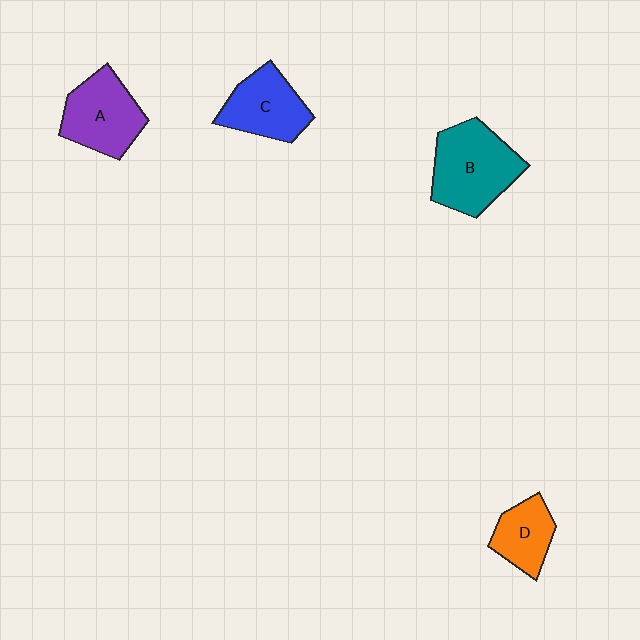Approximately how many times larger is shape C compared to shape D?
Approximately 1.3 times.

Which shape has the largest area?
Shape B (teal).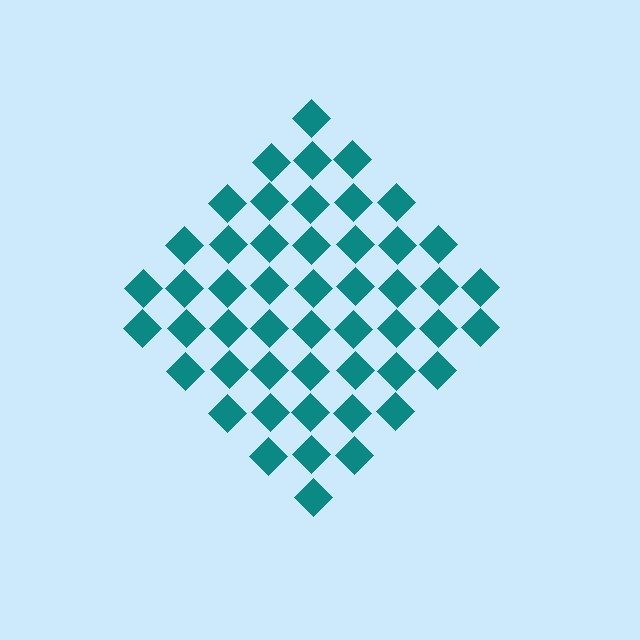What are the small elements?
The small elements are diamonds.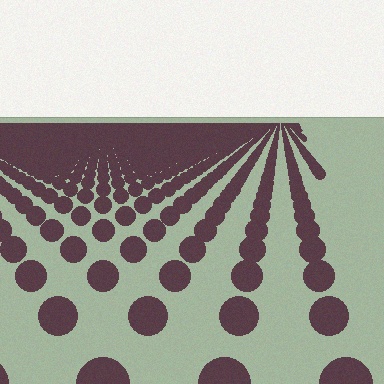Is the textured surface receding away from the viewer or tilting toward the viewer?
The surface is receding away from the viewer. Texture elements get smaller and denser toward the top.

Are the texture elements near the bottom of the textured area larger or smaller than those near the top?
Larger. Near the bottom, elements are closer to the viewer and appear at a bigger on-screen size.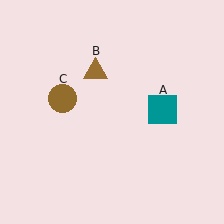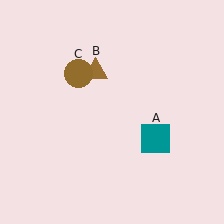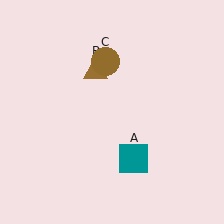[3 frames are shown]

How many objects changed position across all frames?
2 objects changed position: teal square (object A), brown circle (object C).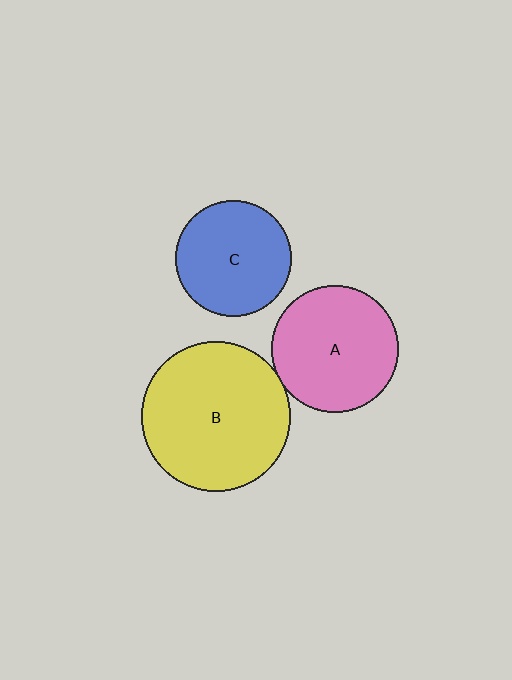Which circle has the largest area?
Circle B (yellow).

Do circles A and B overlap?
Yes.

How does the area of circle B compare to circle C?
Approximately 1.7 times.